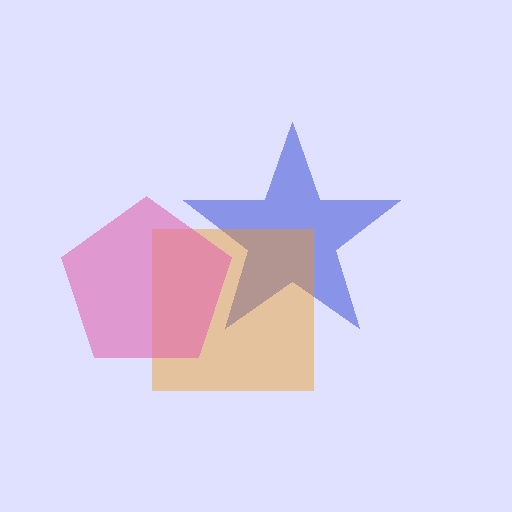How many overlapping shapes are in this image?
There are 3 overlapping shapes in the image.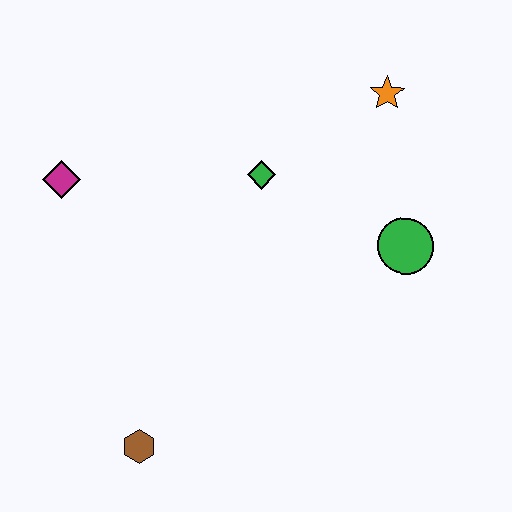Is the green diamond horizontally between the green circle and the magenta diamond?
Yes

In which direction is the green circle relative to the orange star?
The green circle is below the orange star.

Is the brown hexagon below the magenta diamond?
Yes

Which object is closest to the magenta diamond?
The green diamond is closest to the magenta diamond.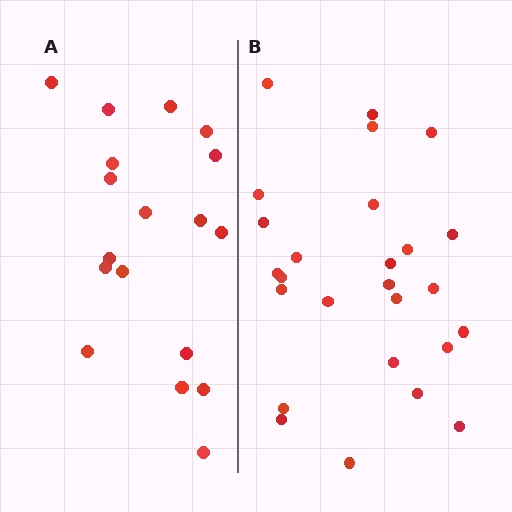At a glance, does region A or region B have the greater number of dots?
Region B (the right region) has more dots.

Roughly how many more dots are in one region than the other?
Region B has roughly 8 or so more dots than region A.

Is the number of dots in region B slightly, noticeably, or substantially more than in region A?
Region B has noticeably more, but not dramatically so. The ratio is roughly 1.4 to 1.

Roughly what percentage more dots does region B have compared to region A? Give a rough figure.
About 45% more.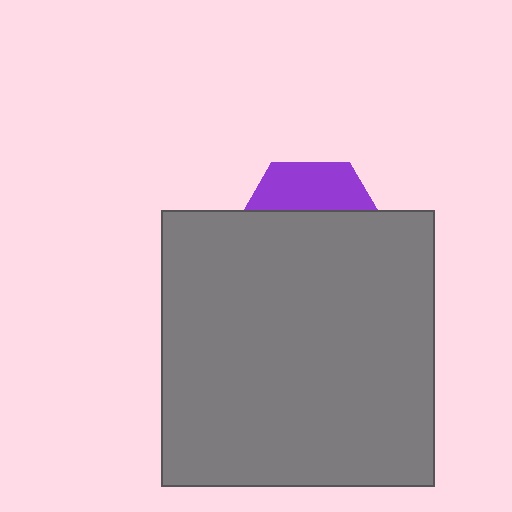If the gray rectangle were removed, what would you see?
You would see the complete purple hexagon.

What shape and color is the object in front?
The object in front is a gray rectangle.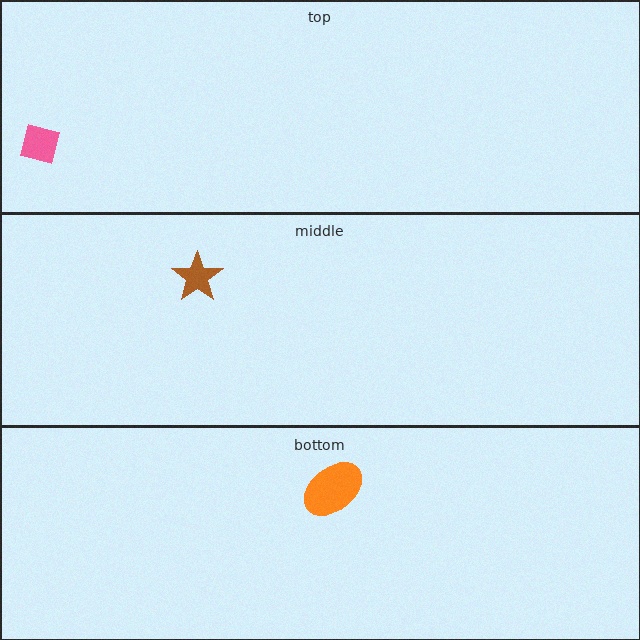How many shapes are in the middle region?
1.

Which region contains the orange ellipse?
The bottom region.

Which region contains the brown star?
The middle region.